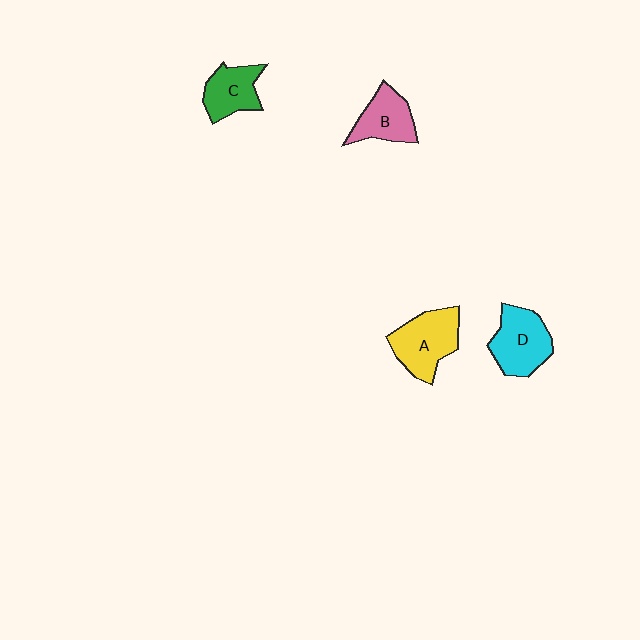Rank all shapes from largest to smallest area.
From largest to smallest: A (yellow), D (cyan), B (pink), C (green).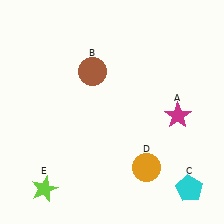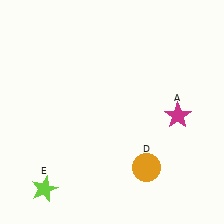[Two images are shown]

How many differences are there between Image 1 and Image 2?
There are 2 differences between the two images.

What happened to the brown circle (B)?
The brown circle (B) was removed in Image 2. It was in the top-left area of Image 1.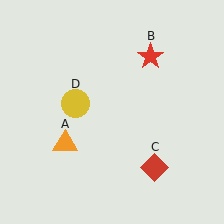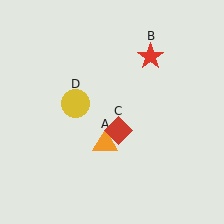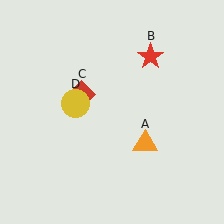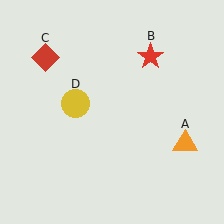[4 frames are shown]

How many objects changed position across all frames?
2 objects changed position: orange triangle (object A), red diamond (object C).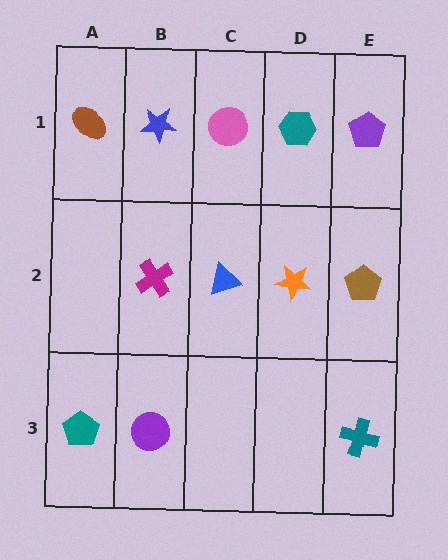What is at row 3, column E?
A teal cross.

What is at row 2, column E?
A brown pentagon.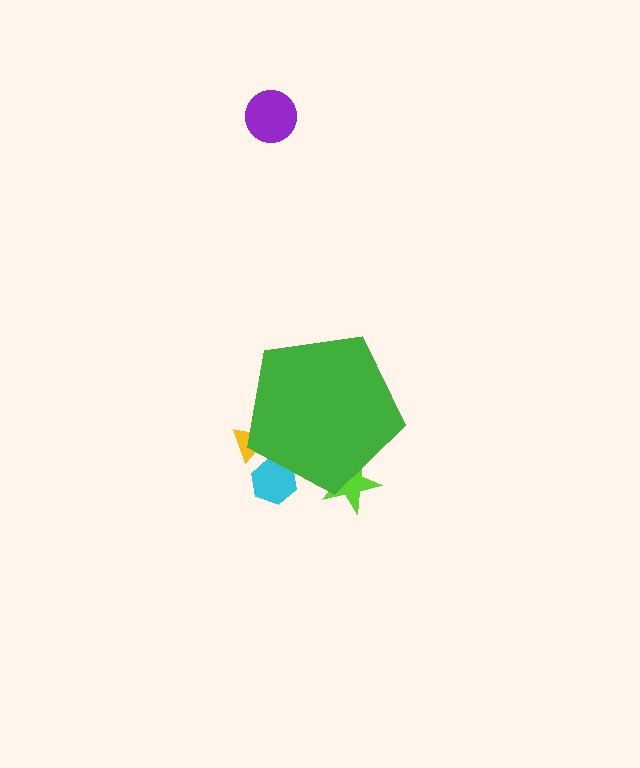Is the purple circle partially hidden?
No, the purple circle is fully visible.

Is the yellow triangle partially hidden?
Yes, the yellow triangle is partially hidden behind the green pentagon.